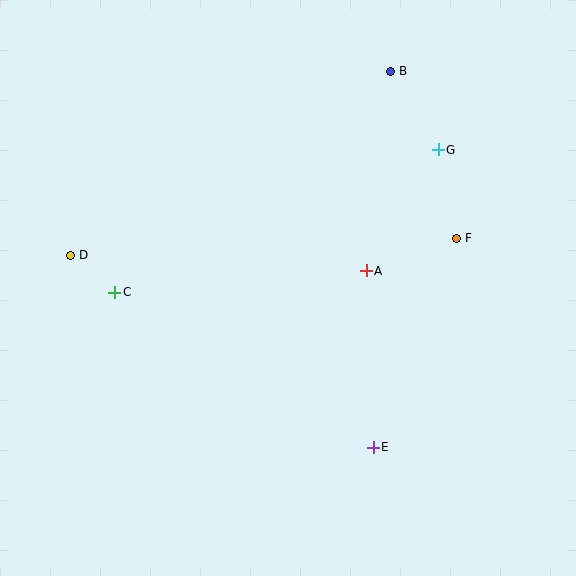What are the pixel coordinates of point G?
Point G is at (438, 150).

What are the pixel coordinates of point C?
Point C is at (115, 292).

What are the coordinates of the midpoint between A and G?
The midpoint between A and G is at (402, 210).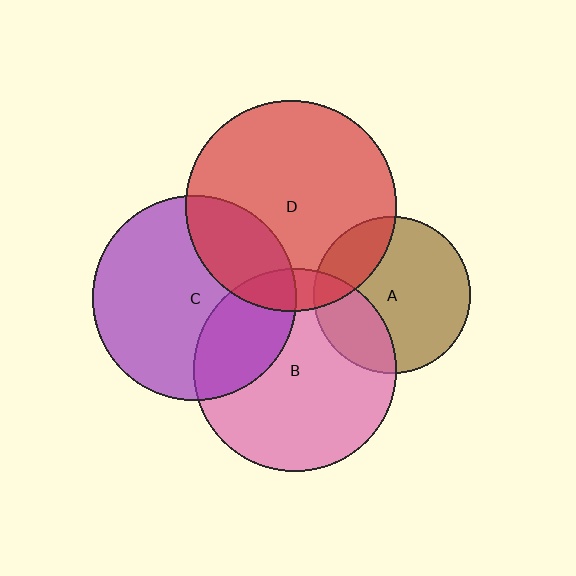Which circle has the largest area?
Circle D (red).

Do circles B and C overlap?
Yes.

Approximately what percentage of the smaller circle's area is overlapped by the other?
Approximately 30%.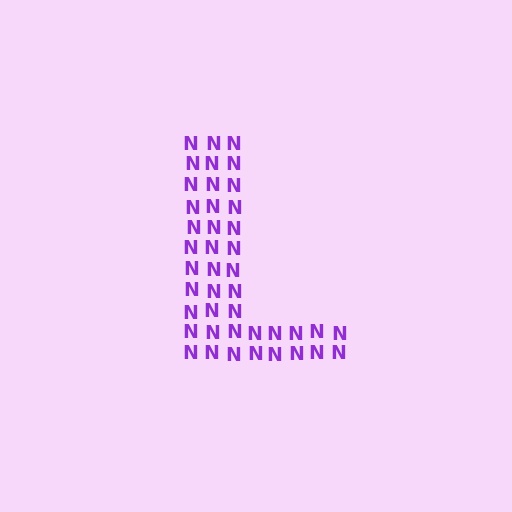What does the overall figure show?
The overall figure shows the letter L.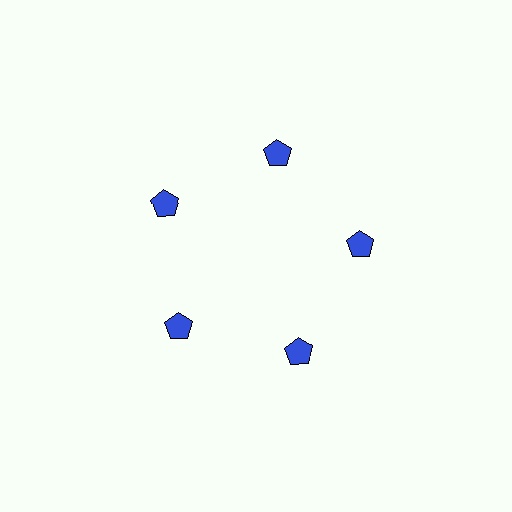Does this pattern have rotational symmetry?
Yes, this pattern has 5-fold rotational symmetry. It looks the same after rotating 72 degrees around the center.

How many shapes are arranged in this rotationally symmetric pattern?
There are 5 shapes, arranged in 5 groups of 1.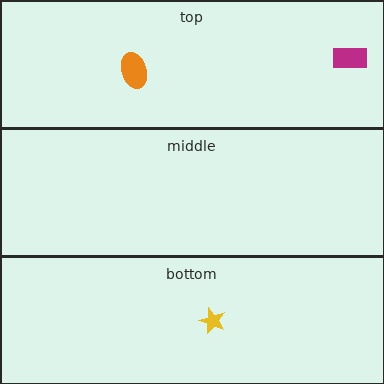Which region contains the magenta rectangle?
The top region.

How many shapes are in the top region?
2.